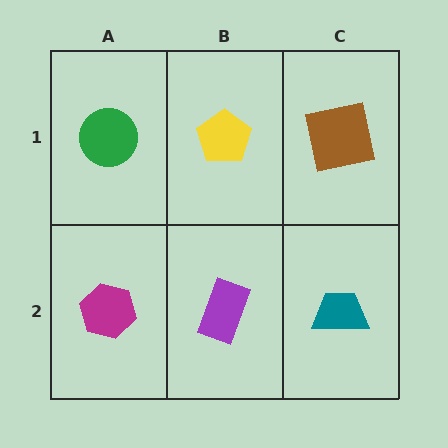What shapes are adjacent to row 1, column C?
A teal trapezoid (row 2, column C), a yellow pentagon (row 1, column B).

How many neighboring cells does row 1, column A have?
2.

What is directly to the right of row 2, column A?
A purple rectangle.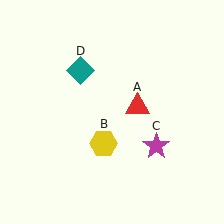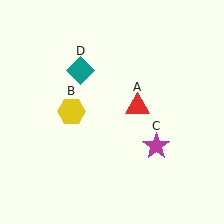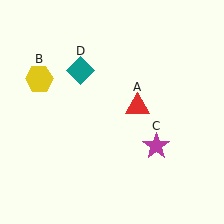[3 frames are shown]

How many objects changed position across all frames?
1 object changed position: yellow hexagon (object B).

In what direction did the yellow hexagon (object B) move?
The yellow hexagon (object B) moved up and to the left.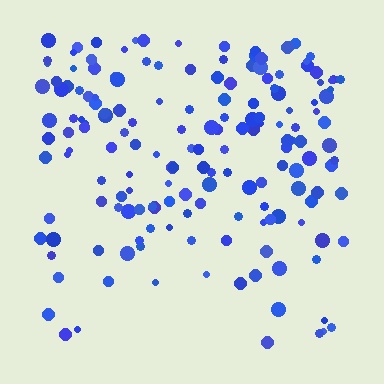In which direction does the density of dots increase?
From bottom to top, with the top side densest.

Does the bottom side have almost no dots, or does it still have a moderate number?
Still a moderate number, just noticeably fewer than the top.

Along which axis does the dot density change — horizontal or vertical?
Vertical.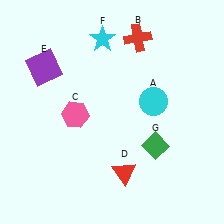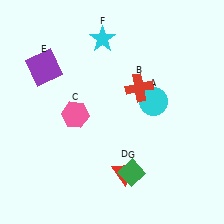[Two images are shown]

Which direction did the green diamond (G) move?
The green diamond (G) moved down.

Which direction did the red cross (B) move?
The red cross (B) moved down.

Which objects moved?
The objects that moved are: the red cross (B), the green diamond (G).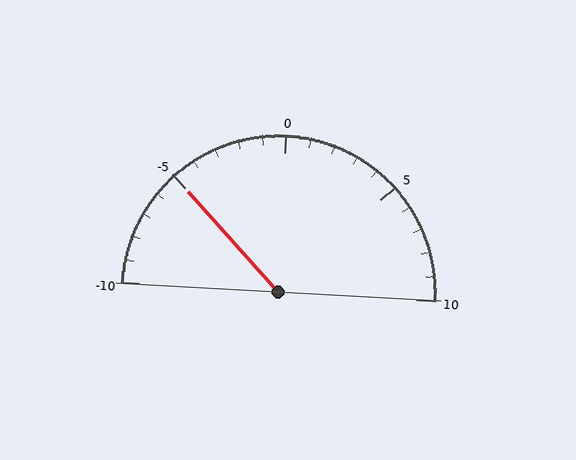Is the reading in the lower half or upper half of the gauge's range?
The reading is in the lower half of the range (-10 to 10).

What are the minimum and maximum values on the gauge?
The gauge ranges from -10 to 10.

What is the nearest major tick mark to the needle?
The nearest major tick mark is -5.